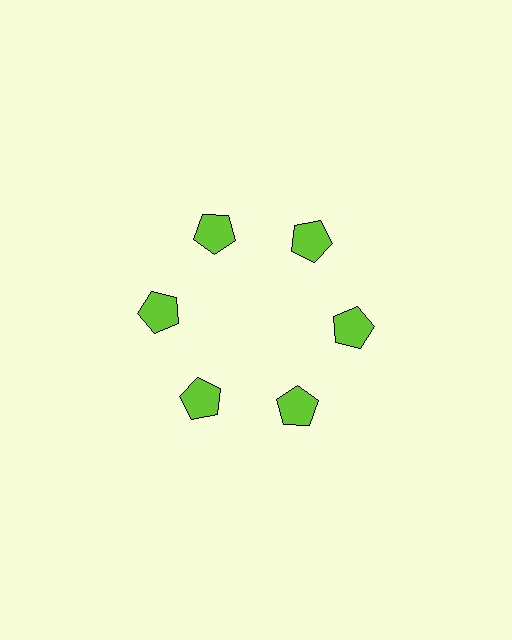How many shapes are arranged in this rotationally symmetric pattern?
There are 6 shapes, arranged in 6 groups of 1.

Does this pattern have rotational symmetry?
Yes, this pattern has 6-fold rotational symmetry. It looks the same after rotating 60 degrees around the center.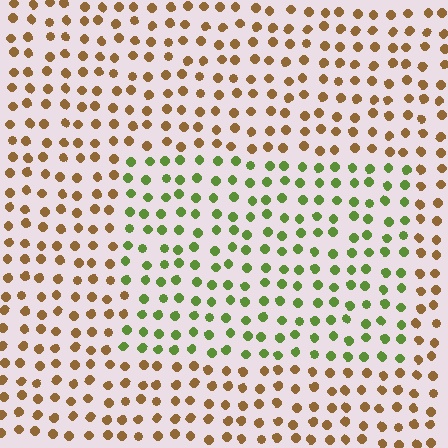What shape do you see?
I see a rectangle.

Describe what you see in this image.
The image is filled with small brown elements in a uniform arrangement. A rectangle-shaped region is visible where the elements are tinted to a slightly different hue, forming a subtle color boundary.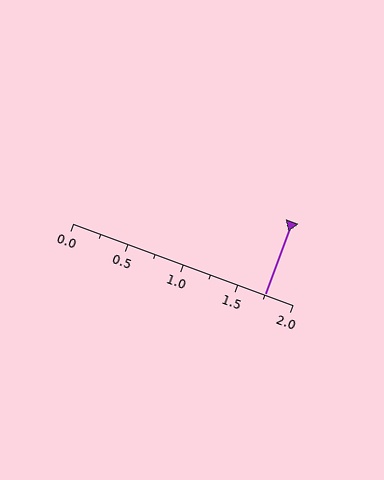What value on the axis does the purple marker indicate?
The marker indicates approximately 1.75.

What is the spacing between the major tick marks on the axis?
The major ticks are spaced 0.5 apart.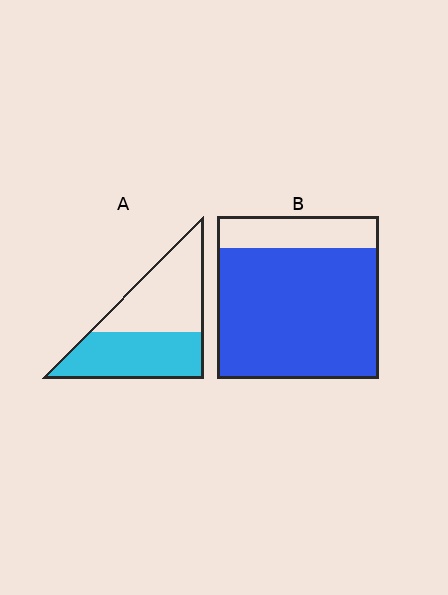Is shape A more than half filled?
Roughly half.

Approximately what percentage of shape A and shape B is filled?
A is approximately 50% and B is approximately 80%.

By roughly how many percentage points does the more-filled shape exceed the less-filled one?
By roughly 30 percentage points (B over A).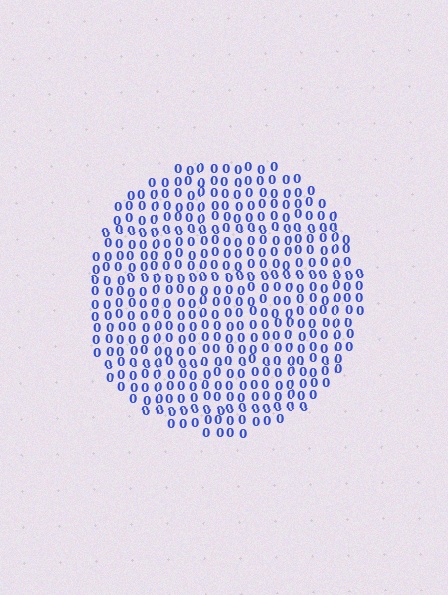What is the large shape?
The large shape is a circle.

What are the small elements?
The small elements are digit 0's.